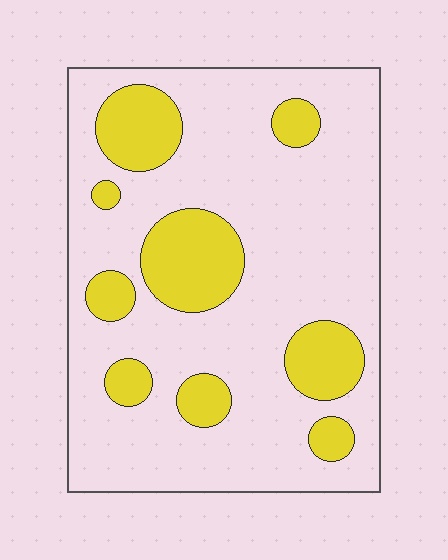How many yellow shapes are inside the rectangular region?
9.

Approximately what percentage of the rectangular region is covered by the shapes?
Approximately 25%.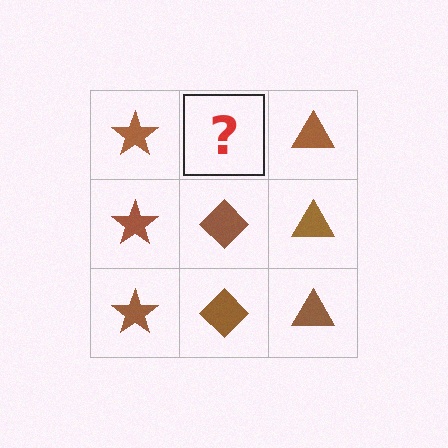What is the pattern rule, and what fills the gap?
The rule is that each column has a consistent shape. The gap should be filled with a brown diamond.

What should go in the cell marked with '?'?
The missing cell should contain a brown diamond.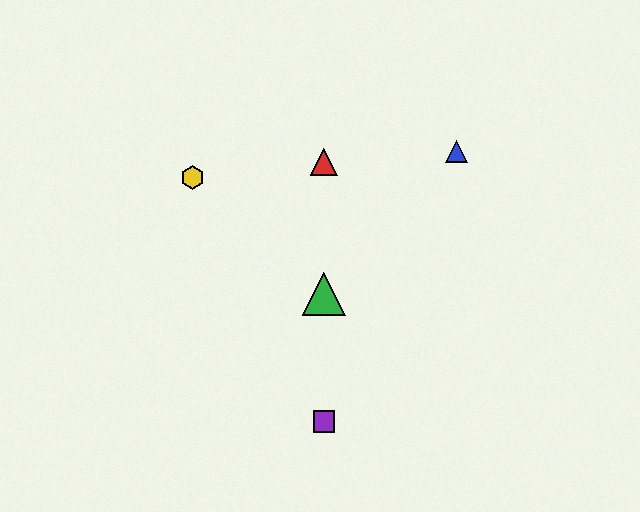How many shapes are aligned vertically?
3 shapes (the red triangle, the green triangle, the purple square) are aligned vertically.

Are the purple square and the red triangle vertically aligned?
Yes, both are at x≈324.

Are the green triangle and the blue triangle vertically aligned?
No, the green triangle is at x≈324 and the blue triangle is at x≈457.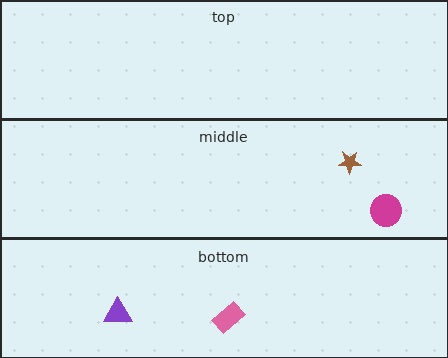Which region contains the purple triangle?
The bottom region.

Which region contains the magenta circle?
The middle region.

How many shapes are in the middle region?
2.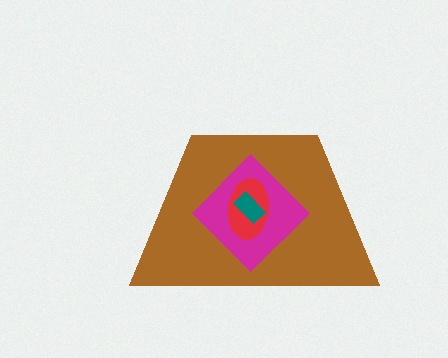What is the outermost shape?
The brown trapezoid.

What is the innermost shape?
The teal rectangle.